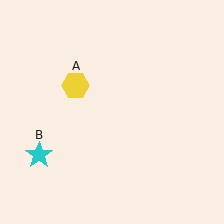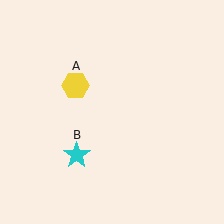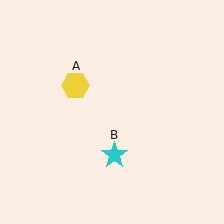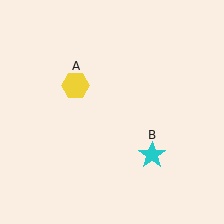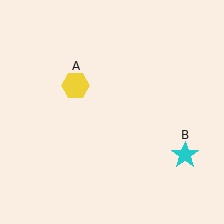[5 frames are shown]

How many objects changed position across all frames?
1 object changed position: cyan star (object B).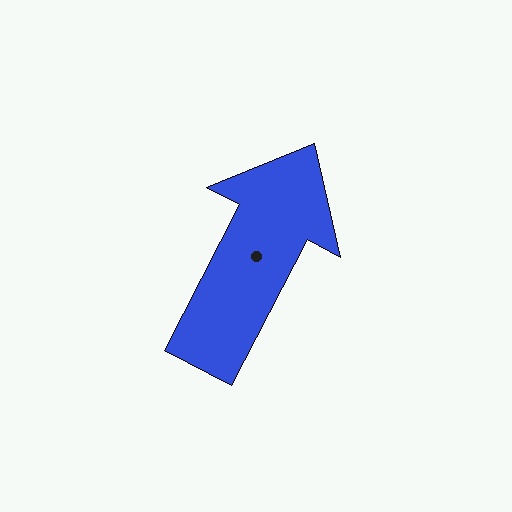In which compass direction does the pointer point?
Northeast.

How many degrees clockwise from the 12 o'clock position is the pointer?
Approximately 27 degrees.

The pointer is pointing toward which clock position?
Roughly 1 o'clock.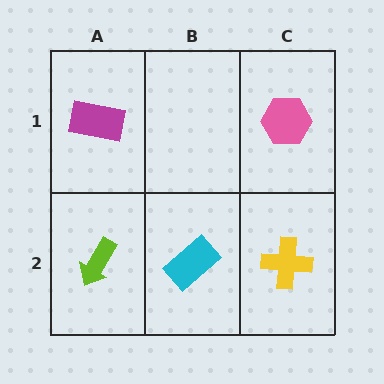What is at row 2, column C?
A yellow cross.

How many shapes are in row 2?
3 shapes.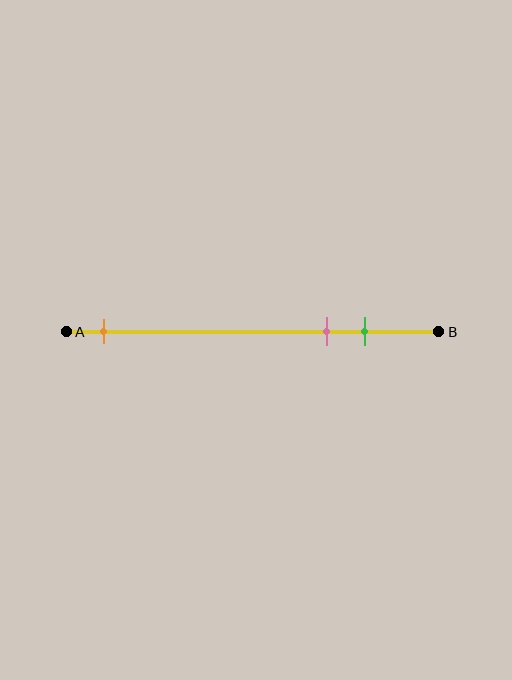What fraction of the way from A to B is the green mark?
The green mark is approximately 80% (0.8) of the way from A to B.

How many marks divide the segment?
There are 3 marks dividing the segment.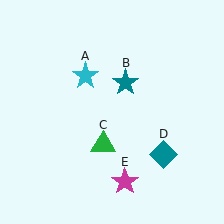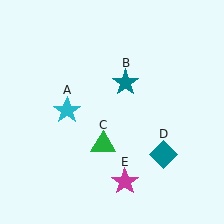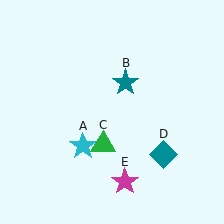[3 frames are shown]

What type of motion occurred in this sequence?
The cyan star (object A) rotated counterclockwise around the center of the scene.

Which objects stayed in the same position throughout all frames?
Teal star (object B) and green triangle (object C) and teal diamond (object D) and magenta star (object E) remained stationary.